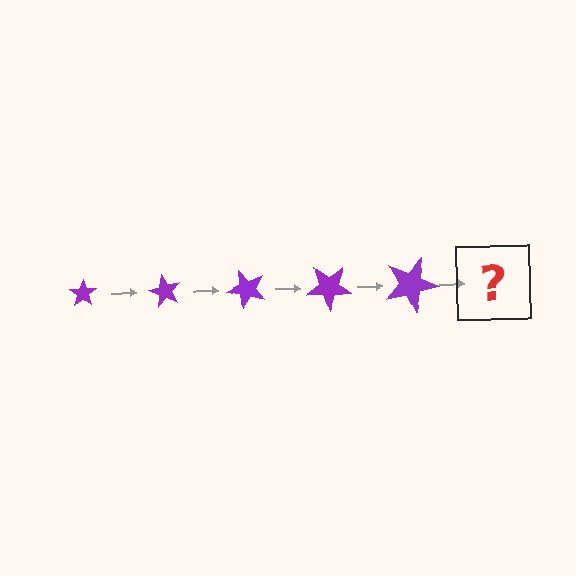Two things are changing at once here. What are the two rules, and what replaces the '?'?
The two rules are that the star grows larger each step and it rotates 60 degrees each step. The '?' should be a star, larger than the previous one and rotated 300 degrees from the start.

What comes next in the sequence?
The next element should be a star, larger than the previous one and rotated 300 degrees from the start.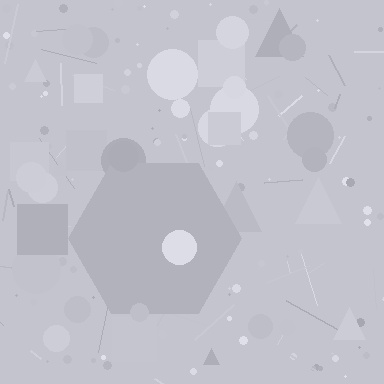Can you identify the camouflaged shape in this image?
The camouflaged shape is a hexagon.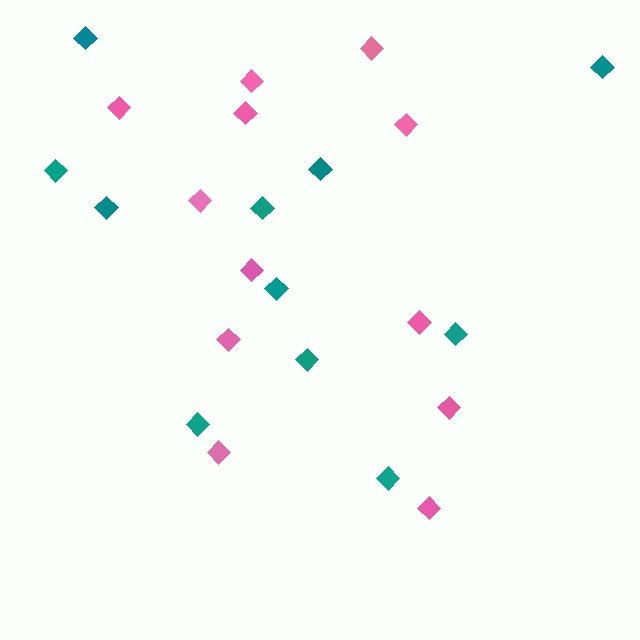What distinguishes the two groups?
There are 2 groups: one group of teal diamonds (11) and one group of pink diamonds (12).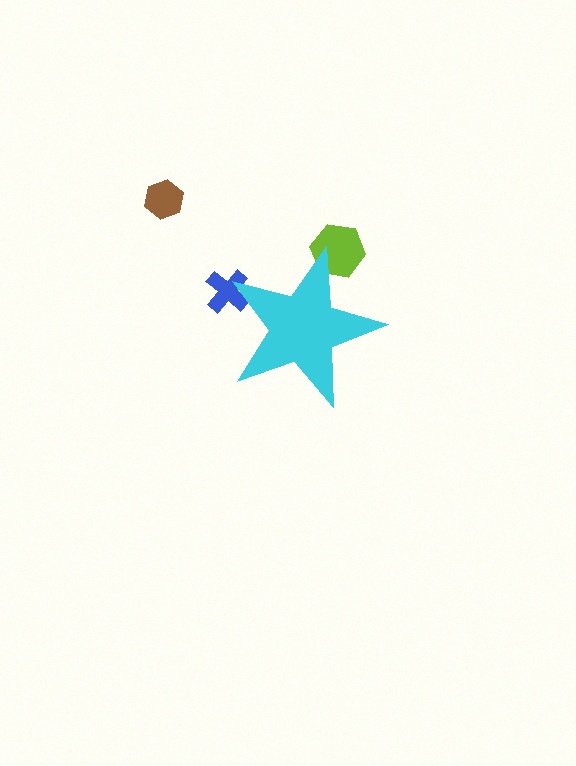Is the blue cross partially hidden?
Yes, the blue cross is partially hidden behind the cyan star.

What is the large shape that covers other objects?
A cyan star.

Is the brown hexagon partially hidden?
No, the brown hexagon is fully visible.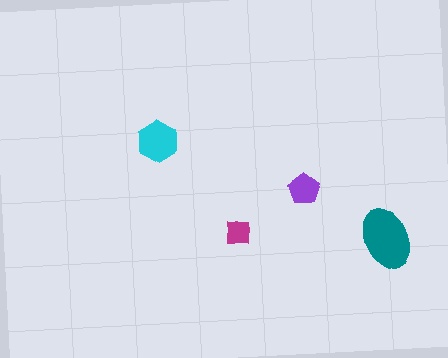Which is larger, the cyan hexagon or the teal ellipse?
The teal ellipse.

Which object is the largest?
The teal ellipse.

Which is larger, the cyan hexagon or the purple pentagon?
The cyan hexagon.